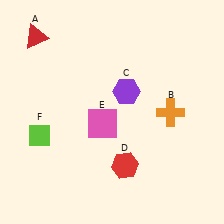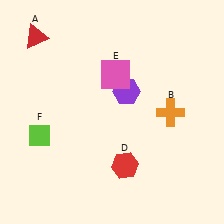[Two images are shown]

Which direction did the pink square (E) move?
The pink square (E) moved up.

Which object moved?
The pink square (E) moved up.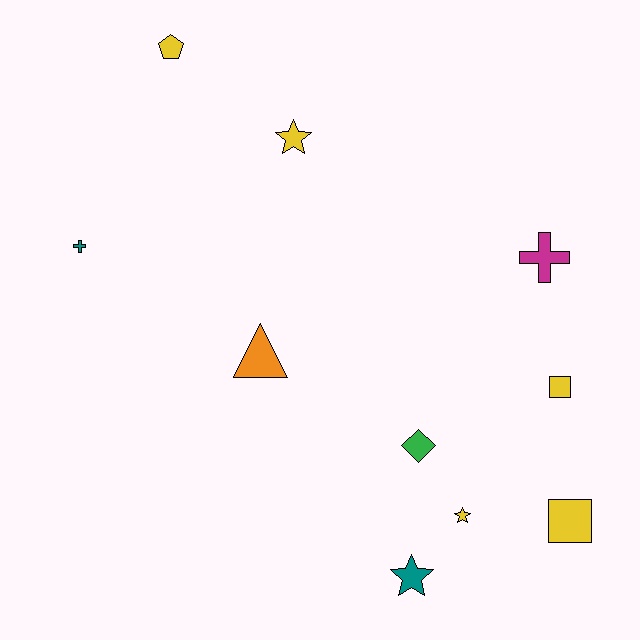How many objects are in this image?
There are 10 objects.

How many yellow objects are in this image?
There are 5 yellow objects.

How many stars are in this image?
There are 3 stars.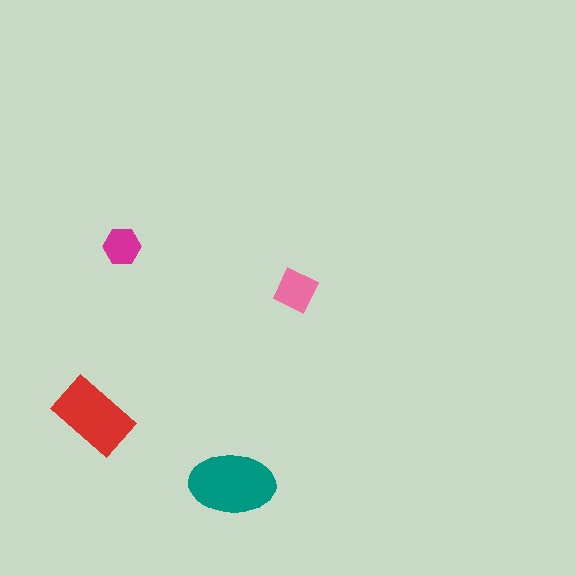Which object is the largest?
The teal ellipse.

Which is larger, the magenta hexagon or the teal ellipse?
The teal ellipse.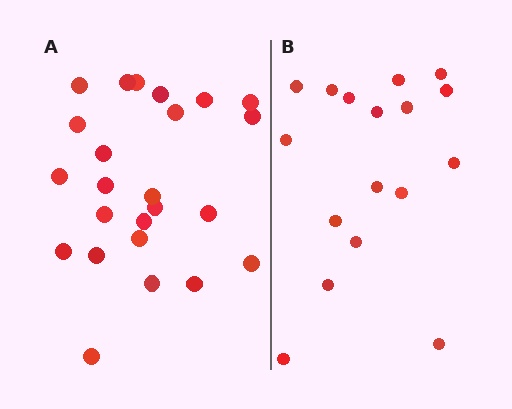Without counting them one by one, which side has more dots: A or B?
Region A (the left region) has more dots.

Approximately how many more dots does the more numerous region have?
Region A has roughly 8 or so more dots than region B.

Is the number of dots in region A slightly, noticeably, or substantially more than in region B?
Region A has noticeably more, but not dramatically so. The ratio is roughly 1.4 to 1.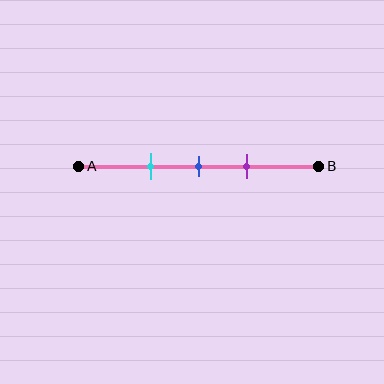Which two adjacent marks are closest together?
The blue and purple marks are the closest adjacent pair.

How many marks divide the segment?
There are 3 marks dividing the segment.